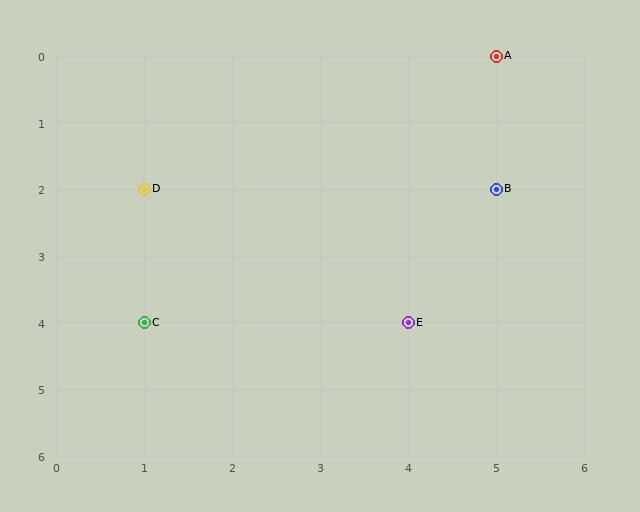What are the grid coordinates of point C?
Point C is at grid coordinates (1, 4).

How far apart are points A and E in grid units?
Points A and E are 1 column and 4 rows apart (about 4.1 grid units diagonally).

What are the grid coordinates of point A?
Point A is at grid coordinates (5, 0).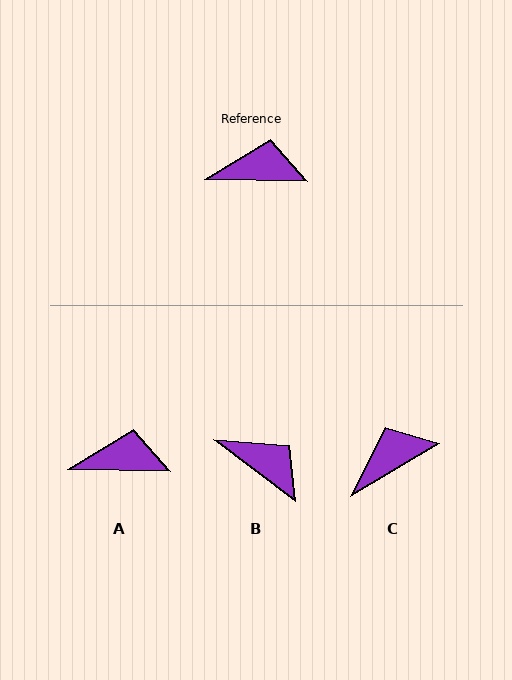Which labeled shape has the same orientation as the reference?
A.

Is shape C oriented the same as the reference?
No, it is off by about 32 degrees.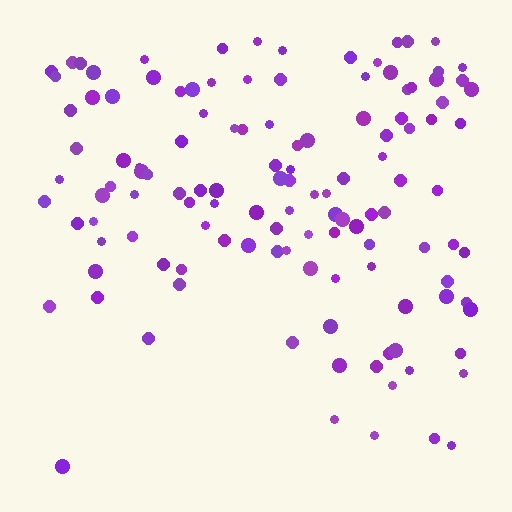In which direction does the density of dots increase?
From bottom to top, with the top side densest.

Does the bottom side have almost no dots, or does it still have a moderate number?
Still a moderate number, just noticeably fewer than the top.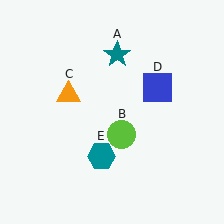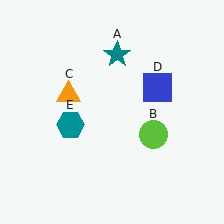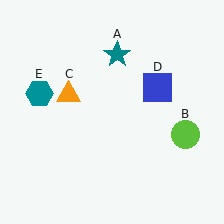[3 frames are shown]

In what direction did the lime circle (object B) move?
The lime circle (object B) moved right.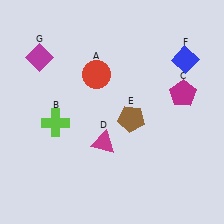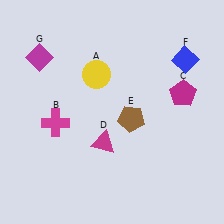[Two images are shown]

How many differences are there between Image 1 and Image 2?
There are 2 differences between the two images.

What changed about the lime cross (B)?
In Image 1, B is lime. In Image 2, it changed to magenta.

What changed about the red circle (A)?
In Image 1, A is red. In Image 2, it changed to yellow.